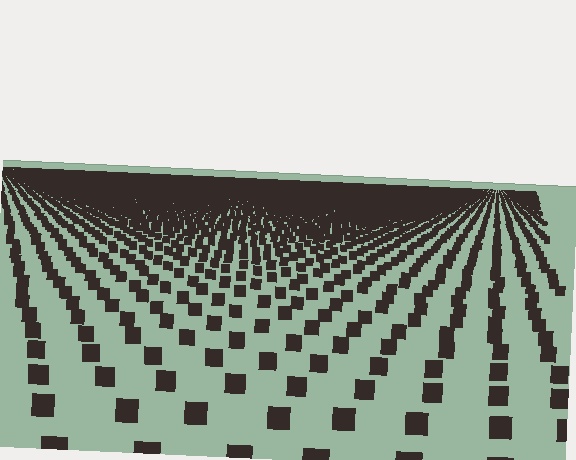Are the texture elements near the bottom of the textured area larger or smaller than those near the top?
Larger. Near the bottom, elements are closer to the viewer and appear at a bigger on-screen size.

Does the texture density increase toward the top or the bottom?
Density increases toward the top.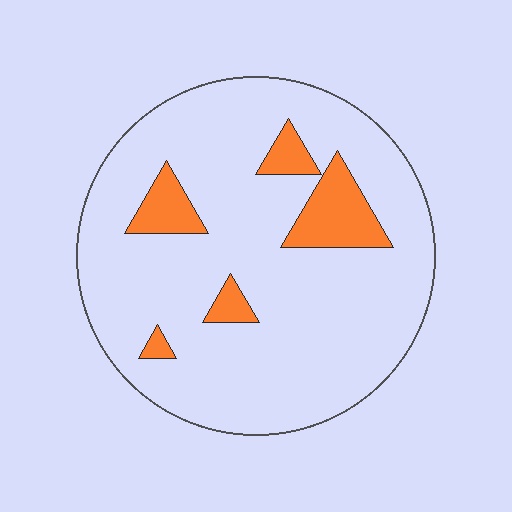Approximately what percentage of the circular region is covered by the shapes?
Approximately 15%.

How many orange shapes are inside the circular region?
5.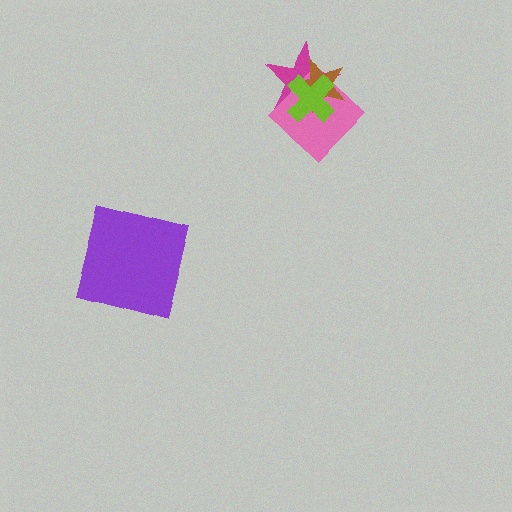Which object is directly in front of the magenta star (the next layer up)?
The pink diamond is directly in front of the magenta star.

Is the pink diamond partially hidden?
Yes, it is partially covered by another shape.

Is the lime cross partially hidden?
No, no other shape covers it.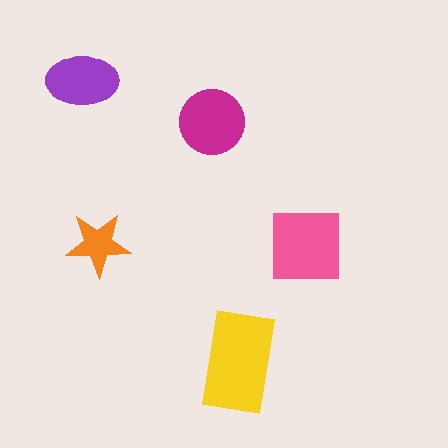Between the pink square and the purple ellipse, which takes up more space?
The pink square.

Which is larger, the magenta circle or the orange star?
The magenta circle.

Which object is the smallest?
The orange star.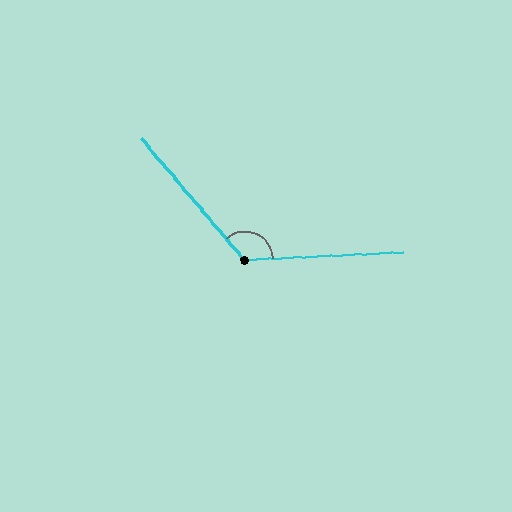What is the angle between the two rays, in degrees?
Approximately 128 degrees.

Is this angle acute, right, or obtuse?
It is obtuse.